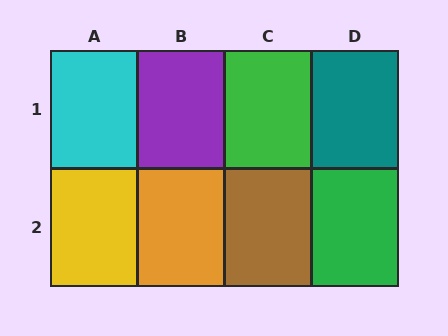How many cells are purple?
1 cell is purple.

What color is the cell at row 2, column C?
Brown.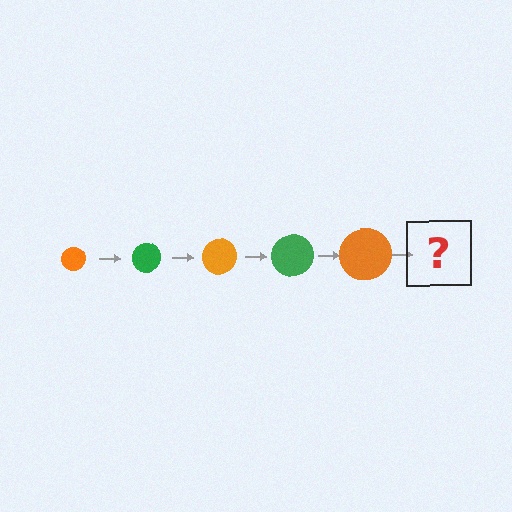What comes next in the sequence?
The next element should be a green circle, larger than the previous one.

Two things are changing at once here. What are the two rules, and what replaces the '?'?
The two rules are that the circle grows larger each step and the color cycles through orange and green. The '?' should be a green circle, larger than the previous one.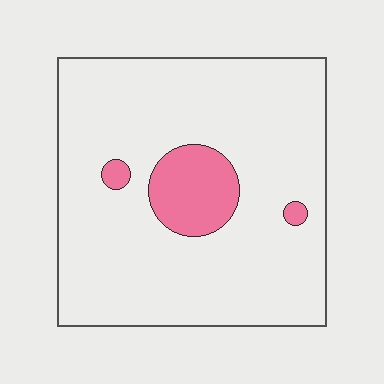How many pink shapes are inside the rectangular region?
3.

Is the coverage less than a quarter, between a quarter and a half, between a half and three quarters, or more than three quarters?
Less than a quarter.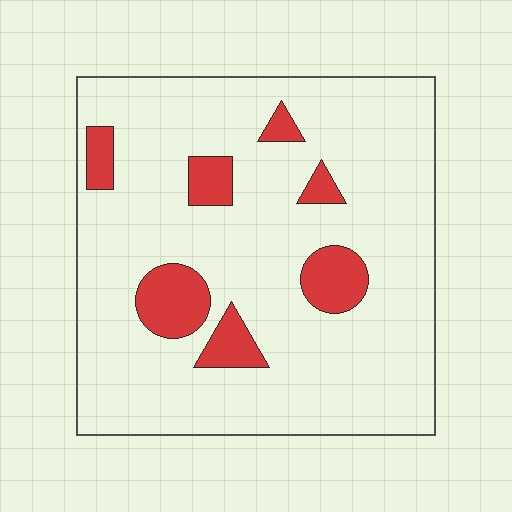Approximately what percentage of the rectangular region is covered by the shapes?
Approximately 15%.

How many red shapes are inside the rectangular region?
7.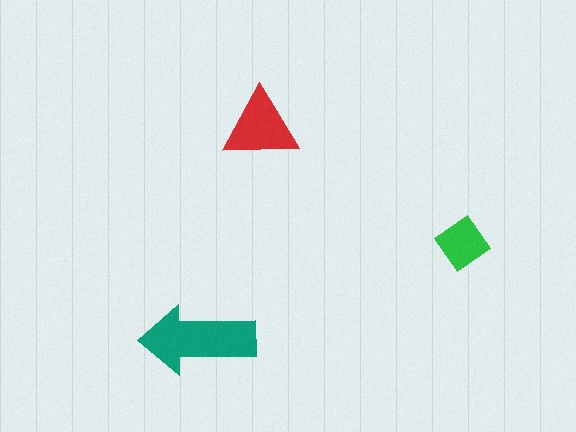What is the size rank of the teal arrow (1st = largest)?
1st.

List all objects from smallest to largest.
The green diamond, the red triangle, the teal arrow.